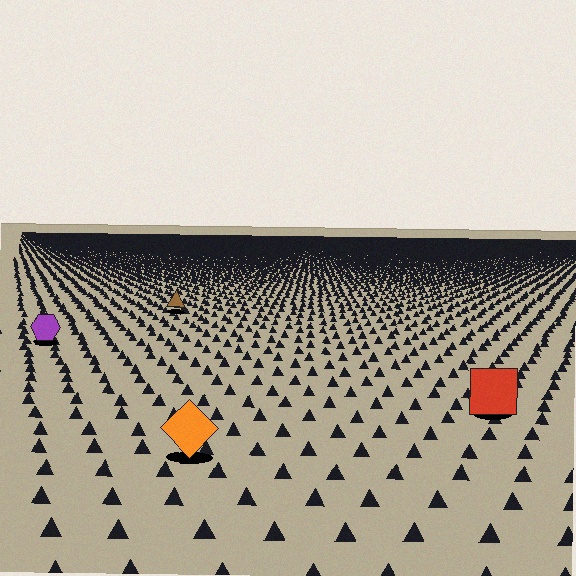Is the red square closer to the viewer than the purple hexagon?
Yes. The red square is closer — you can tell from the texture gradient: the ground texture is coarser near it.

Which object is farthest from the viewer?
The brown triangle is farthest from the viewer. It appears smaller and the ground texture around it is denser.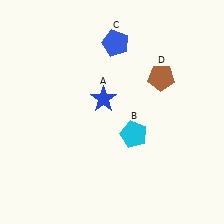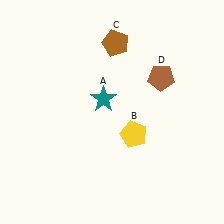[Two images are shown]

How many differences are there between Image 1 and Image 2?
There are 3 differences between the two images.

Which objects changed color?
A changed from blue to teal. B changed from cyan to yellow. C changed from blue to brown.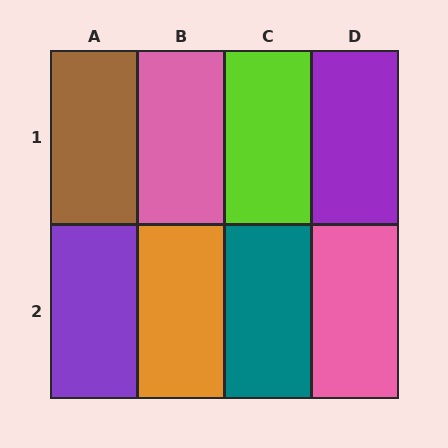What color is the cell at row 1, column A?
Brown.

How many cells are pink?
2 cells are pink.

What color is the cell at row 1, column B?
Pink.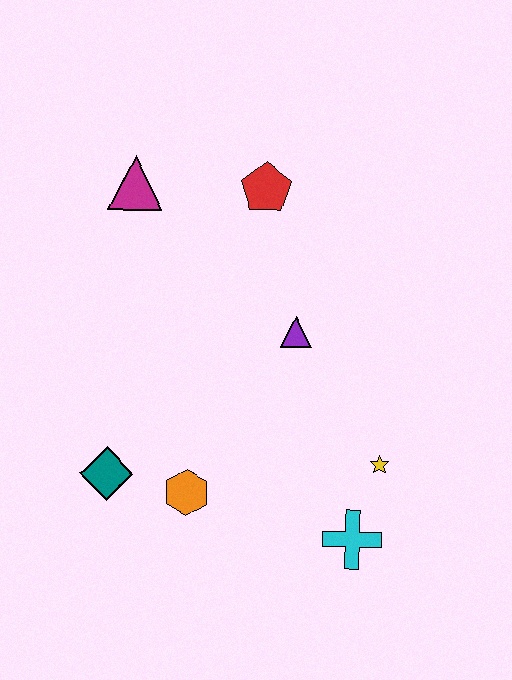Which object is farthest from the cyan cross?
The magenta triangle is farthest from the cyan cross.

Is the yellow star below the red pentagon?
Yes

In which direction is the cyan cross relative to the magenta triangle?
The cyan cross is below the magenta triangle.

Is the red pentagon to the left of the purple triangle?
Yes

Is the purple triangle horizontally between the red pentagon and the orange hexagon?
No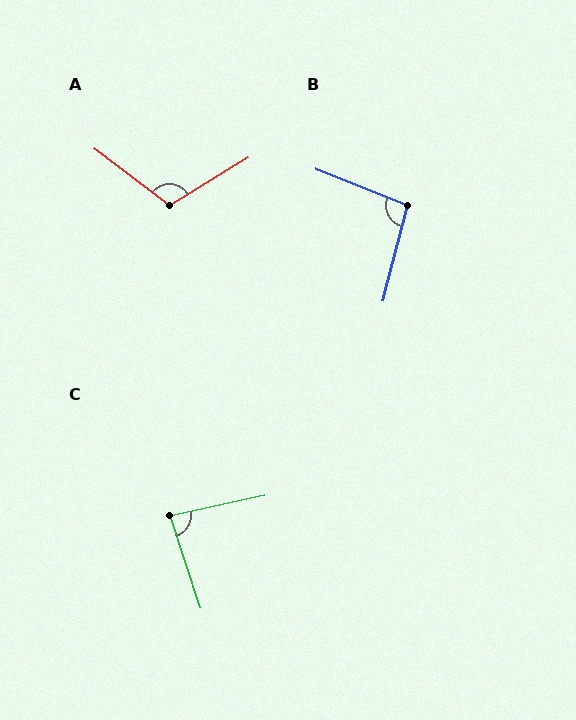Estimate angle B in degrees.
Approximately 97 degrees.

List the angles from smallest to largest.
C (84°), B (97°), A (111°).